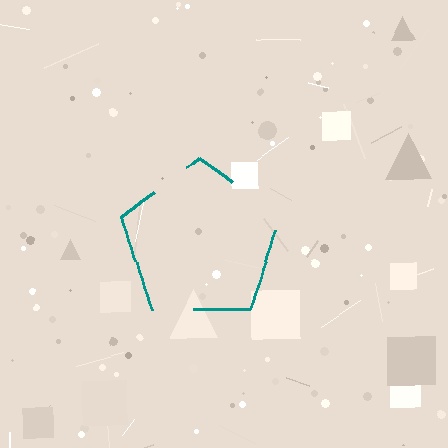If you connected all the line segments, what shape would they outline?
They would outline a pentagon.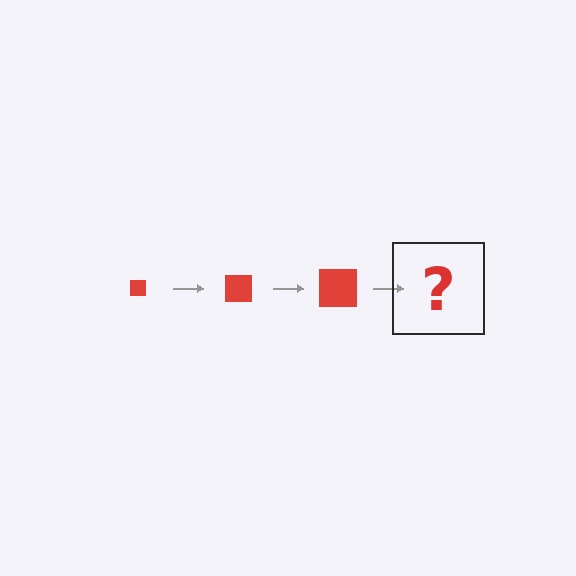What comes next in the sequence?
The next element should be a red square, larger than the previous one.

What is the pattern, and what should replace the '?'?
The pattern is that the square gets progressively larger each step. The '?' should be a red square, larger than the previous one.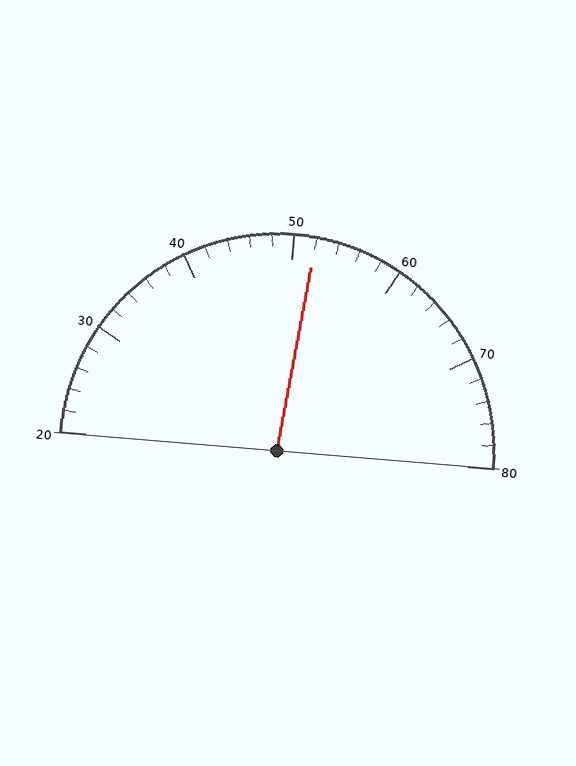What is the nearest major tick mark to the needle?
The nearest major tick mark is 50.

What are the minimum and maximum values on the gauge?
The gauge ranges from 20 to 80.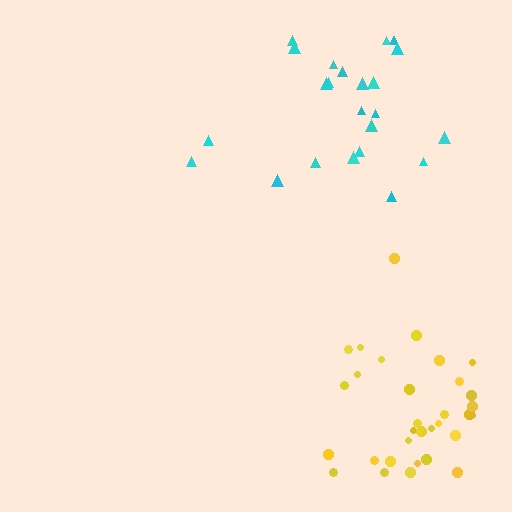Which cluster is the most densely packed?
Yellow.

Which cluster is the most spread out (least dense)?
Cyan.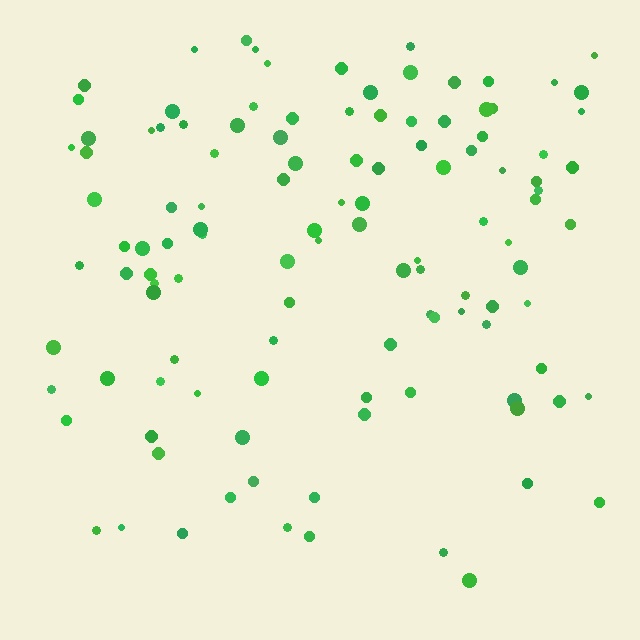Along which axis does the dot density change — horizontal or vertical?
Vertical.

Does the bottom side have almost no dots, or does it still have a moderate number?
Still a moderate number, just noticeably fewer than the top.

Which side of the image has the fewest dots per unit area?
The bottom.